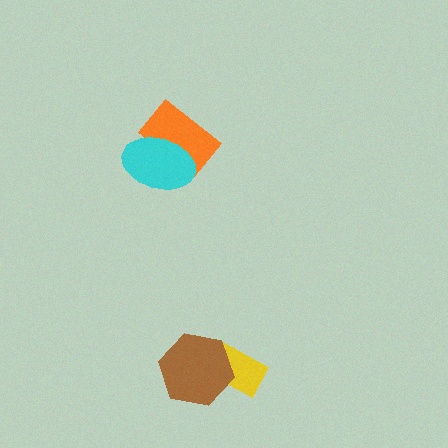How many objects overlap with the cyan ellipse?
1 object overlaps with the cyan ellipse.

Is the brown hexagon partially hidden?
No, no other shape covers it.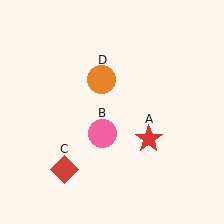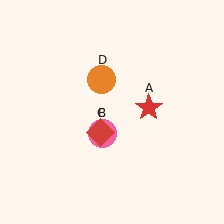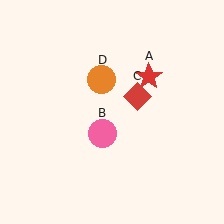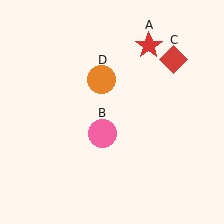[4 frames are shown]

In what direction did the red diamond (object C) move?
The red diamond (object C) moved up and to the right.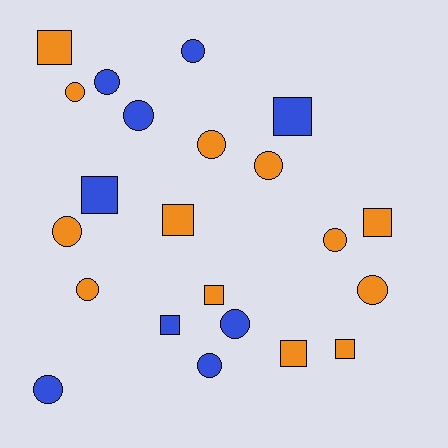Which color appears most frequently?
Orange, with 13 objects.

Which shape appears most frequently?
Circle, with 13 objects.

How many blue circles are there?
There are 6 blue circles.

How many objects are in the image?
There are 22 objects.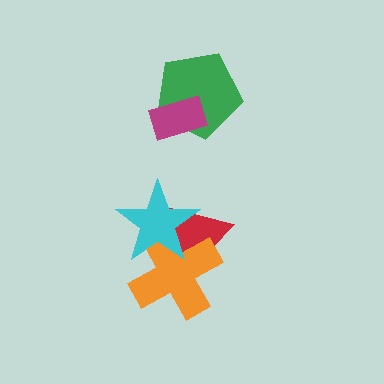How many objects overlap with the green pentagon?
1 object overlaps with the green pentagon.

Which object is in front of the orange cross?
The cyan star is in front of the orange cross.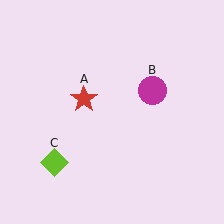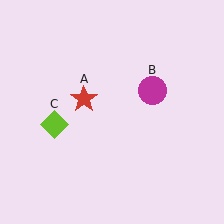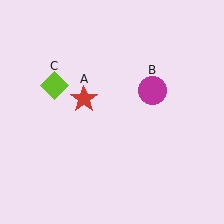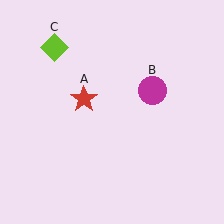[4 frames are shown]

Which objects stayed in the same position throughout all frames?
Red star (object A) and magenta circle (object B) remained stationary.